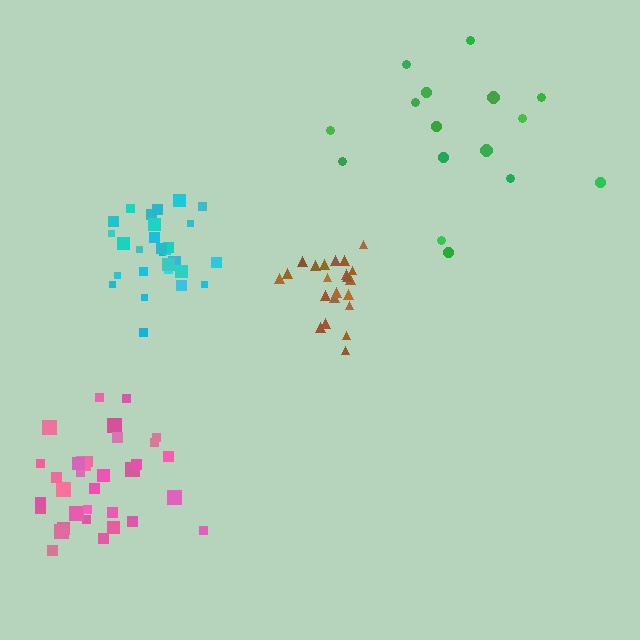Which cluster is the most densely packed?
Brown.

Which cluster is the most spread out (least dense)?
Green.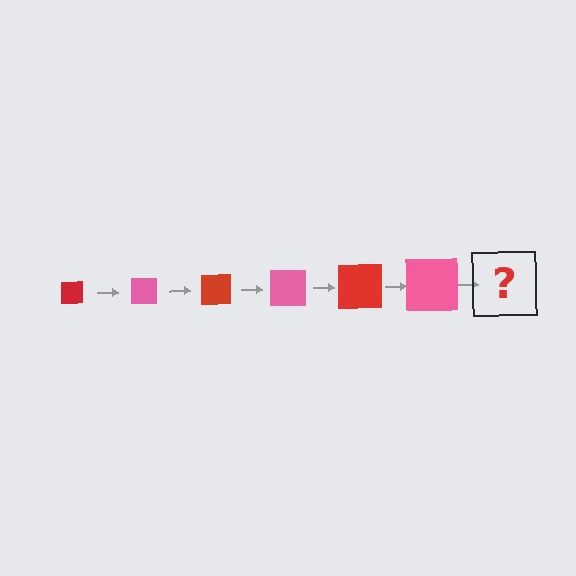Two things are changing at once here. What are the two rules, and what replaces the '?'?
The two rules are that the square grows larger each step and the color cycles through red and pink. The '?' should be a red square, larger than the previous one.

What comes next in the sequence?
The next element should be a red square, larger than the previous one.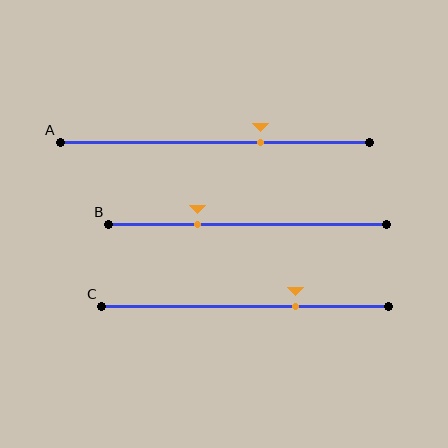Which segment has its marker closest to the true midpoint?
Segment A has its marker closest to the true midpoint.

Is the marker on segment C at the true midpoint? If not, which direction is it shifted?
No, the marker on segment C is shifted to the right by about 18% of the segment length.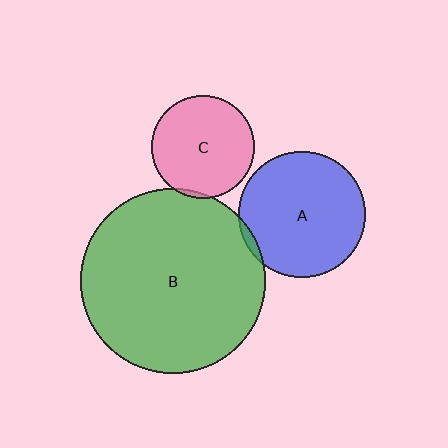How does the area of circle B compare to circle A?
Approximately 2.1 times.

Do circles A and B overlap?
Yes.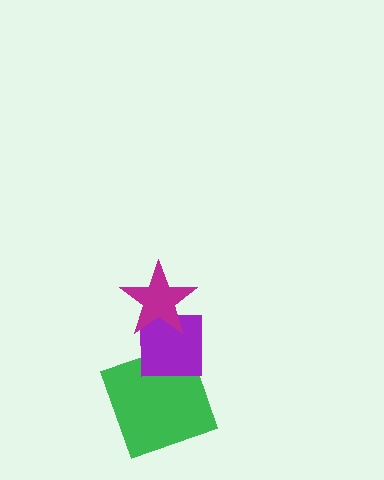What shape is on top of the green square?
The purple square is on top of the green square.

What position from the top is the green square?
The green square is 3rd from the top.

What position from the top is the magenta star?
The magenta star is 1st from the top.